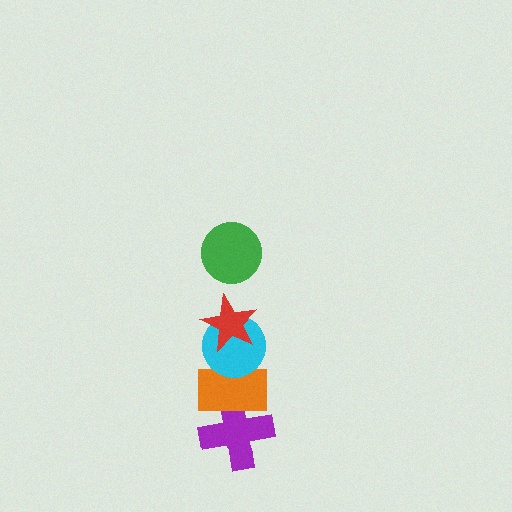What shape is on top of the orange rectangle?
The cyan circle is on top of the orange rectangle.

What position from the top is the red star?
The red star is 2nd from the top.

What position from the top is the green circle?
The green circle is 1st from the top.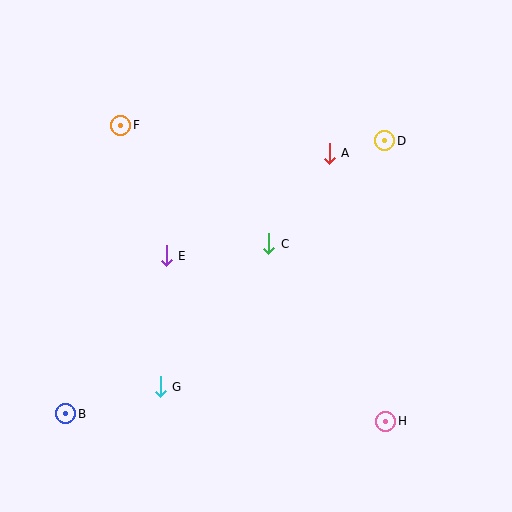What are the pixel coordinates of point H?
Point H is at (386, 421).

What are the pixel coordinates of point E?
Point E is at (166, 256).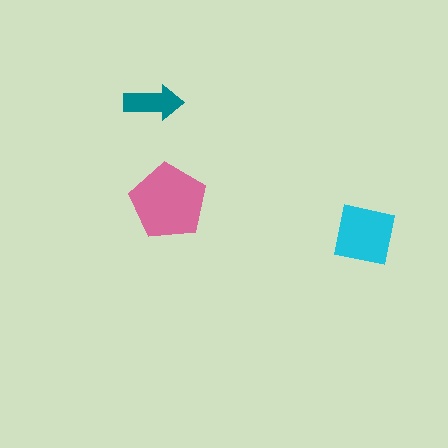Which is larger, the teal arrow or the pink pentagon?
The pink pentagon.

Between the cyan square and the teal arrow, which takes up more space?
The cyan square.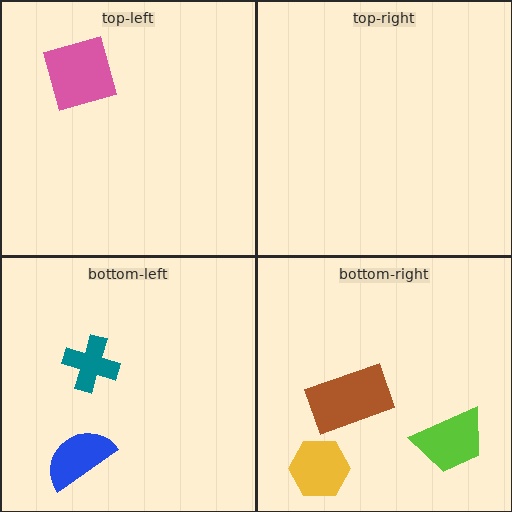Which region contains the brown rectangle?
The bottom-right region.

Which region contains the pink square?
The top-left region.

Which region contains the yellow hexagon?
The bottom-right region.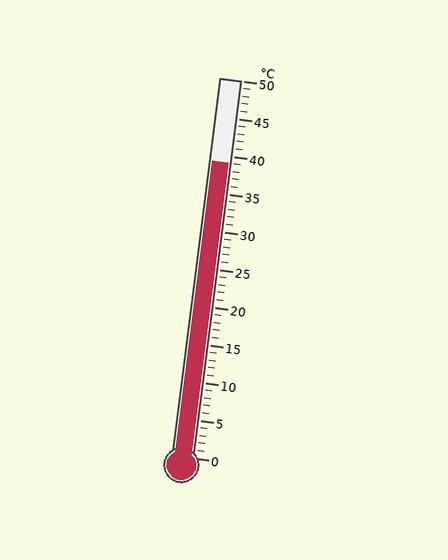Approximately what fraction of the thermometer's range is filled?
The thermometer is filled to approximately 80% of its range.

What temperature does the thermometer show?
The thermometer shows approximately 39°C.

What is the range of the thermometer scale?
The thermometer scale ranges from 0°C to 50°C.